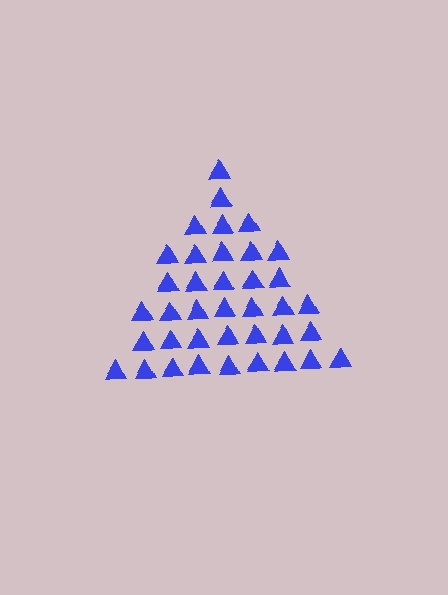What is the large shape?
The large shape is a triangle.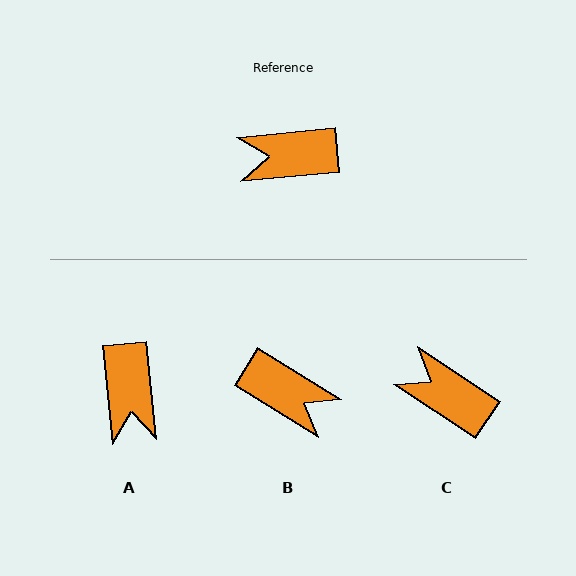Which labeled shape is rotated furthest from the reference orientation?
B, about 142 degrees away.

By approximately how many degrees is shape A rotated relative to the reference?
Approximately 90 degrees counter-clockwise.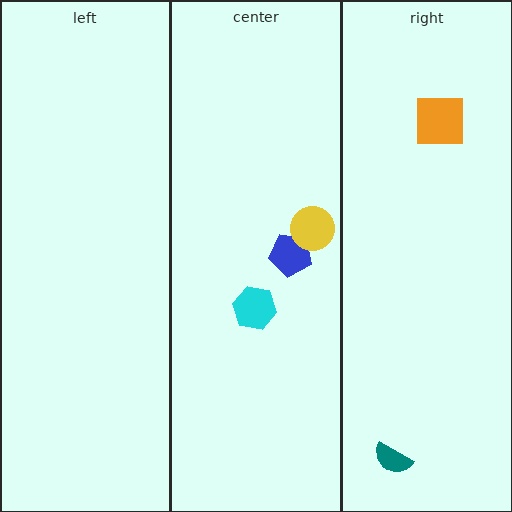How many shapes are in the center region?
3.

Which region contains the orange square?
The right region.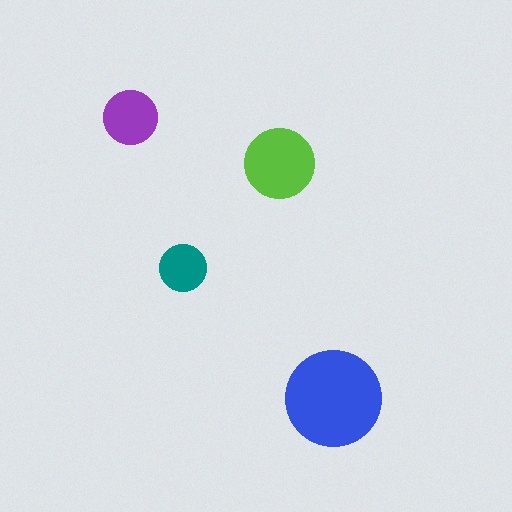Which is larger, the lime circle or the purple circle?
The lime one.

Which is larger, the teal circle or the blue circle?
The blue one.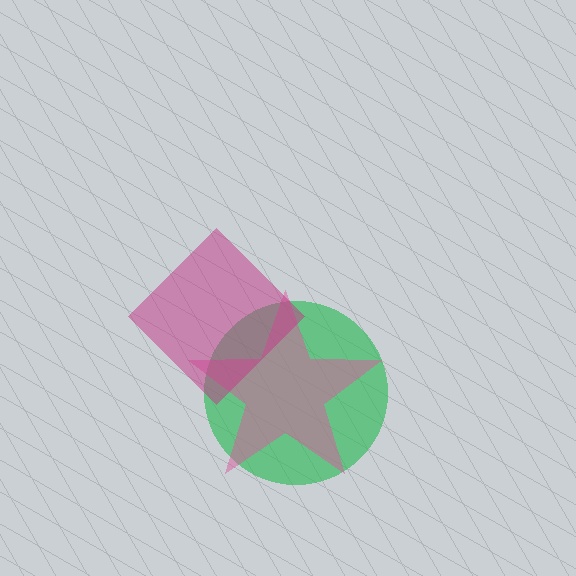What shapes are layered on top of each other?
The layered shapes are: a green circle, a pink star, a magenta diamond.